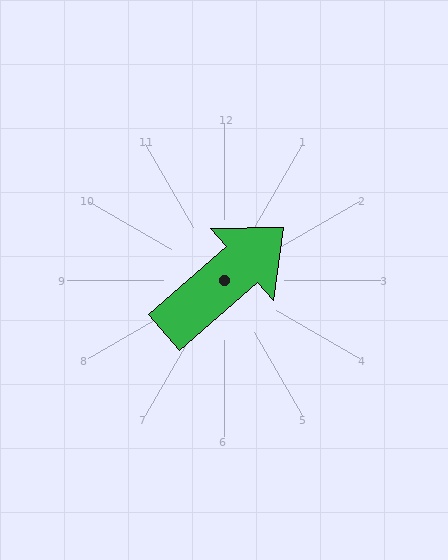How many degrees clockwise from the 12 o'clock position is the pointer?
Approximately 49 degrees.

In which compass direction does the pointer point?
Northeast.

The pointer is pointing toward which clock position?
Roughly 2 o'clock.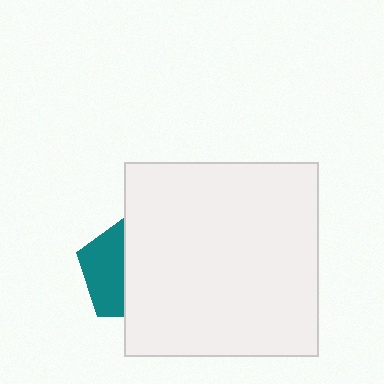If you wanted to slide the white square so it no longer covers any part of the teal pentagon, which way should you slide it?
Slide it right — that is the most direct way to separate the two shapes.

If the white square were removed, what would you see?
You would see the complete teal pentagon.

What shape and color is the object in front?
The object in front is a white square.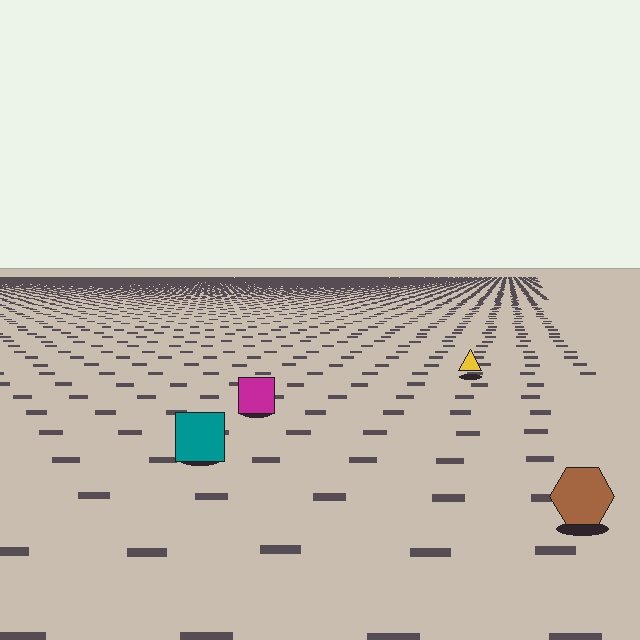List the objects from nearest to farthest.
From nearest to farthest: the brown hexagon, the teal square, the magenta square, the yellow triangle.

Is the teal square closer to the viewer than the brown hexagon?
No. The brown hexagon is closer — you can tell from the texture gradient: the ground texture is coarser near it.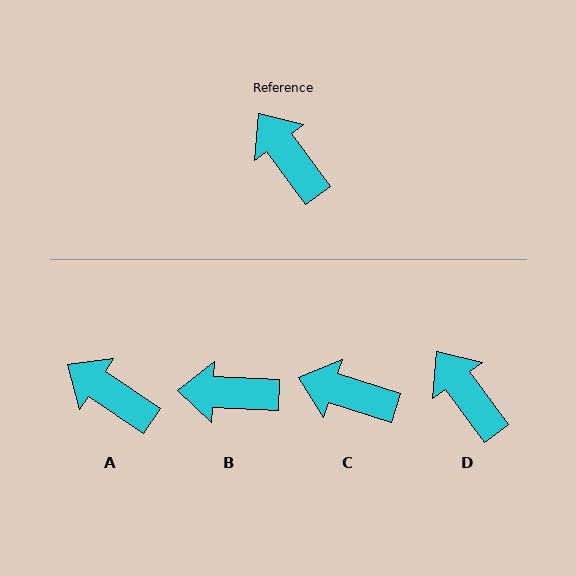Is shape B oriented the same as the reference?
No, it is off by about 52 degrees.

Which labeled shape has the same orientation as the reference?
D.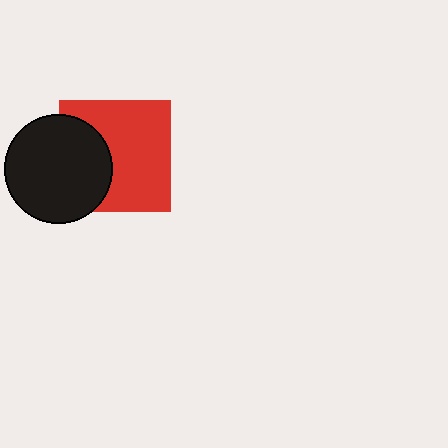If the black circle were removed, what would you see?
You would see the complete red square.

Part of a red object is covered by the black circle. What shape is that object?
It is a square.